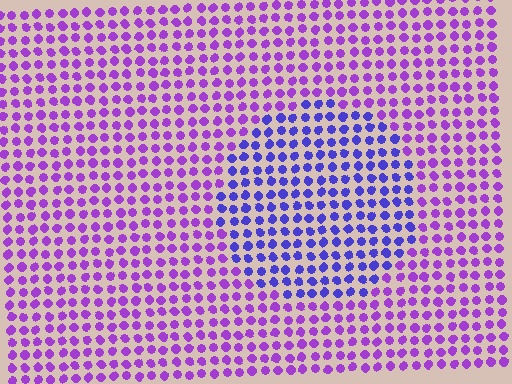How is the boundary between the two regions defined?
The boundary is defined purely by a slight shift in hue (about 37 degrees). Spacing, size, and orientation are identical on both sides.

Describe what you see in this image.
The image is filled with small purple elements in a uniform arrangement. A circle-shaped region is visible where the elements are tinted to a slightly different hue, forming a subtle color boundary.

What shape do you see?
I see a circle.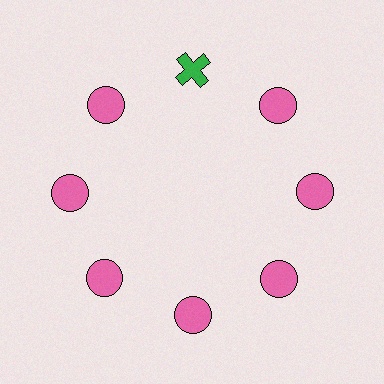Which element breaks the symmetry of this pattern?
The green cross at roughly the 12 o'clock position breaks the symmetry. All other shapes are pink circles.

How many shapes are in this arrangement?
There are 8 shapes arranged in a ring pattern.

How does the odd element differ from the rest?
It differs in both color (green instead of pink) and shape (cross instead of circle).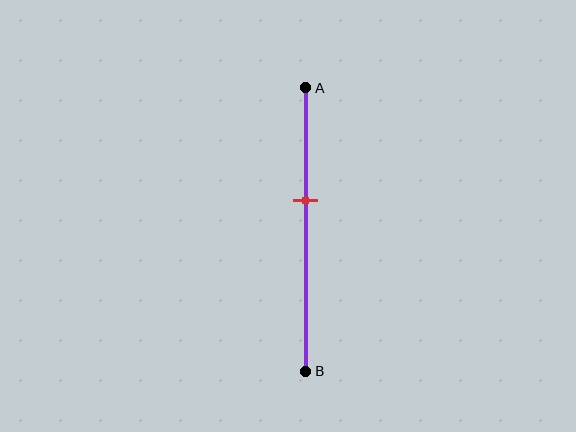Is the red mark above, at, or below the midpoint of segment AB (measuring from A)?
The red mark is above the midpoint of segment AB.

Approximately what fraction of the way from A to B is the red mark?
The red mark is approximately 40% of the way from A to B.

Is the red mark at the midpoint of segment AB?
No, the mark is at about 40% from A, not at the 50% midpoint.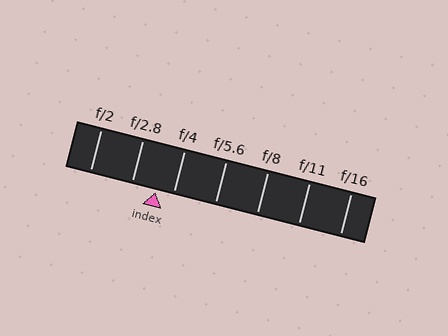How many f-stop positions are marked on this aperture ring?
There are 7 f-stop positions marked.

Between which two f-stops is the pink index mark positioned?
The index mark is between f/2.8 and f/4.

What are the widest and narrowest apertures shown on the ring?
The widest aperture shown is f/2 and the narrowest is f/16.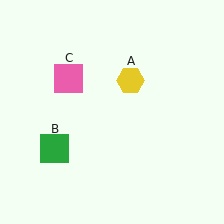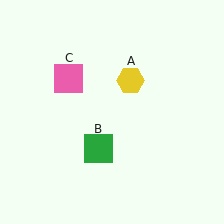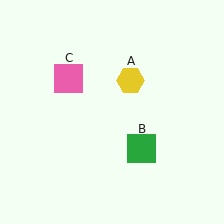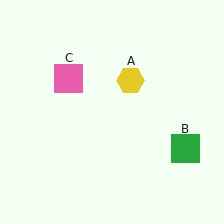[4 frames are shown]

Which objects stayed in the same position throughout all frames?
Yellow hexagon (object A) and pink square (object C) remained stationary.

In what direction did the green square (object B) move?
The green square (object B) moved right.